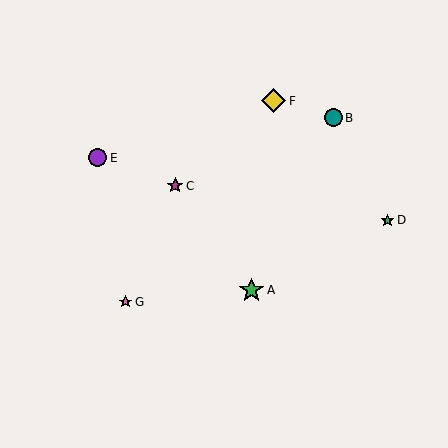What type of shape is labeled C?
Shape C is a magenta star.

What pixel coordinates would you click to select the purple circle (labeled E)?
Click at (98, 158) to select the purple circle E.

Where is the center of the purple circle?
The center of the purple circle is at (98, 158).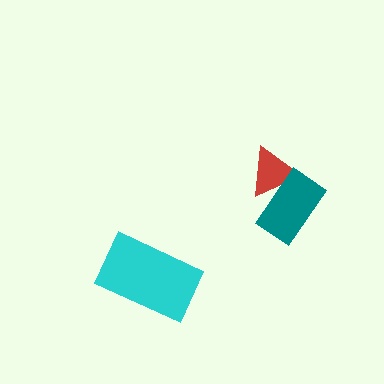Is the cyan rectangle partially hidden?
No, no other shape covers it.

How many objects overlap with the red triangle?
1 object overlaps with the red triangle.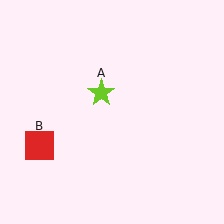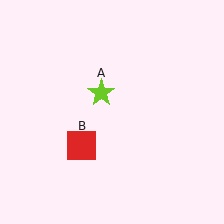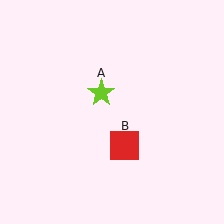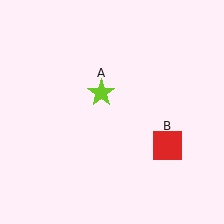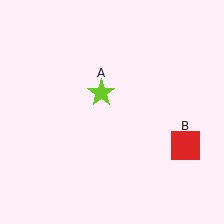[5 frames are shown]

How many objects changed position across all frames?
1 object changed position: red square (object B).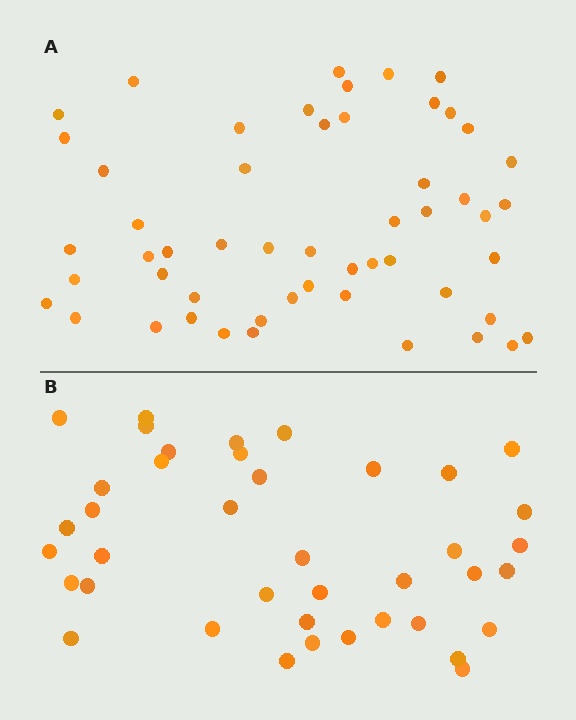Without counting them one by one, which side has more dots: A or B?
Region A (the top region) has more dots.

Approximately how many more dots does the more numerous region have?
Region A has approximately 15 more dots than region B.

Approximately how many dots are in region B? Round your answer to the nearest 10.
About 40 dots.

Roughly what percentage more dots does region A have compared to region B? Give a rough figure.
About 30% more.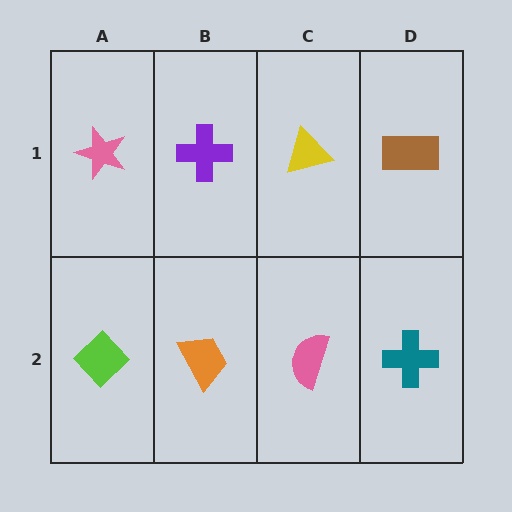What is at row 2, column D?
A teal cross.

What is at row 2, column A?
A lime diamond.